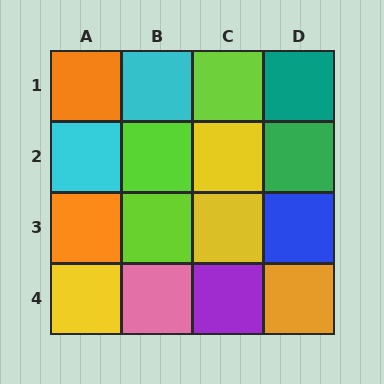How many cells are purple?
1 cell is purple.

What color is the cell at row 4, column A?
Yellow.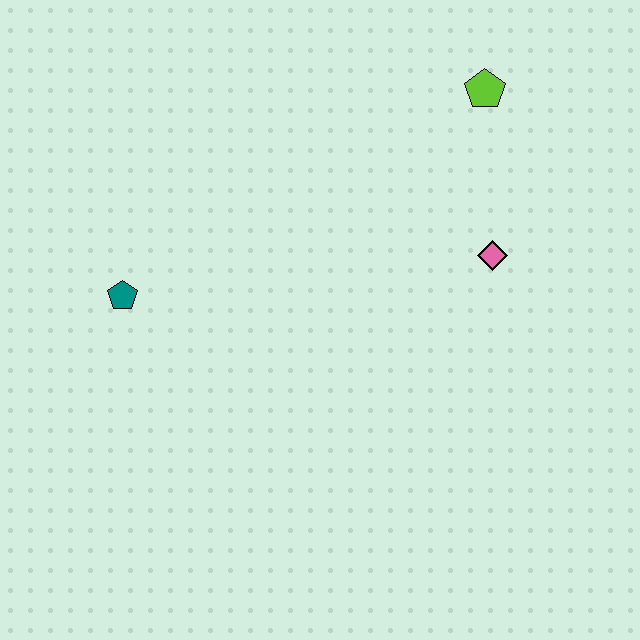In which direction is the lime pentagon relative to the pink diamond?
The lime pentagon is above the pink diamond.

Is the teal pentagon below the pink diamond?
Yes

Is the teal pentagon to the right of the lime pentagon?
No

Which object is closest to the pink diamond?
The lime pentagon is closest to the pink diamond.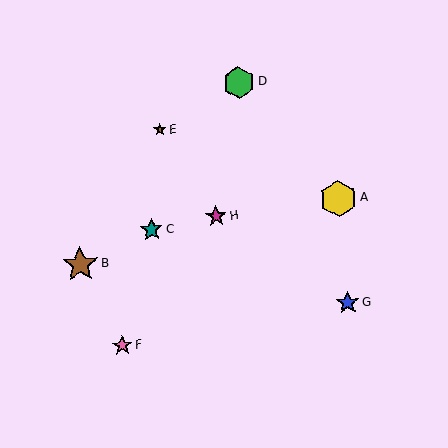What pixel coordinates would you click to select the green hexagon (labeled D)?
Click at (239, 82) to select the green hexagon D.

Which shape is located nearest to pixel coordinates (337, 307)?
The blue star (labeled G) at (348, 303) is nearest to that location.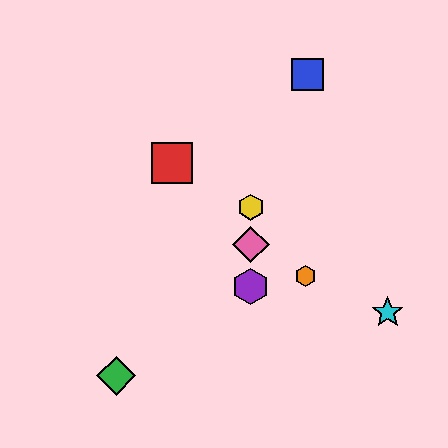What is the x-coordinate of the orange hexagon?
The orange hexagon is at x≈305.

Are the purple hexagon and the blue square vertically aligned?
No, the purple hexagon is at x≈251 and the blue square is at x≈307.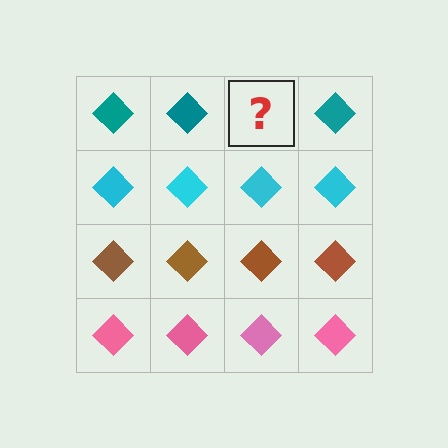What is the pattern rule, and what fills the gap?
The rule is that each row has a consistent color. The gap should be filled with a teal diamond.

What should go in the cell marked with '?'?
The missing cell should contain a teal diamond.